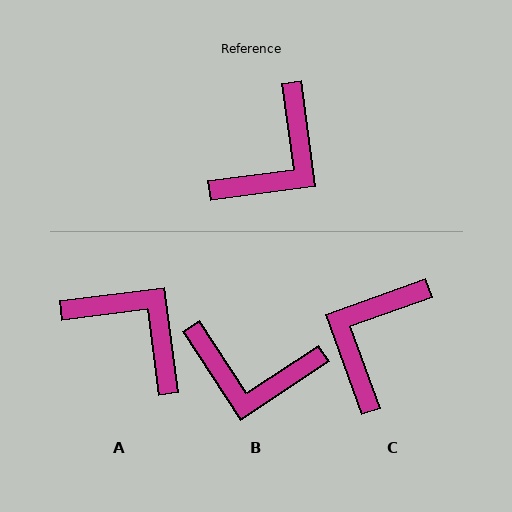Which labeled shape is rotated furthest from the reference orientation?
C, about 168 degrees away.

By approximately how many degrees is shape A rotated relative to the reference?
Approximately 90 degrees counter-clockwise.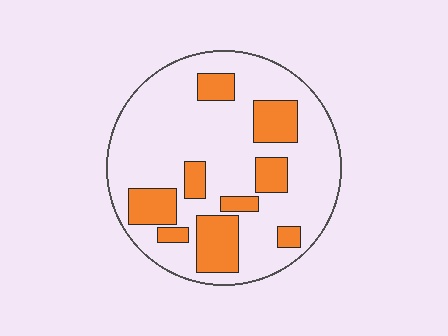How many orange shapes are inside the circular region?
9.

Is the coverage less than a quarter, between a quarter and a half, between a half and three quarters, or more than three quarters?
Between a quarter and a half.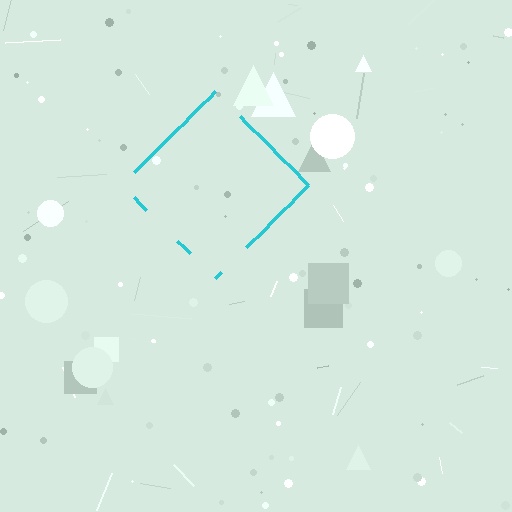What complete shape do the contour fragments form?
The contour fragments form a diamond.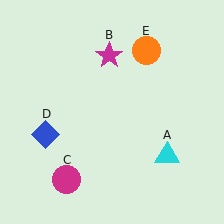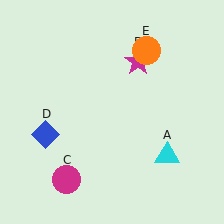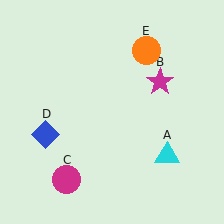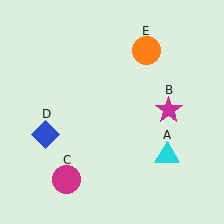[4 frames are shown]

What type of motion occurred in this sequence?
The magenta star (object B) rotated clockwise around the center of the scene.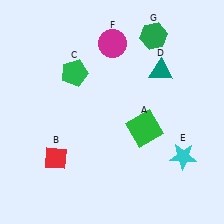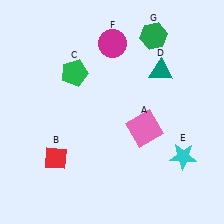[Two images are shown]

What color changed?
The square (A) changed from green in Image 1 to pink in Image 2.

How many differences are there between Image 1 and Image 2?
There is 1 difference between the two images.